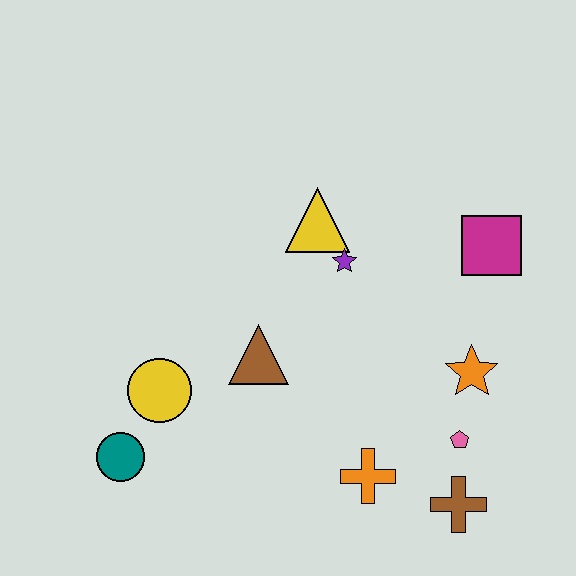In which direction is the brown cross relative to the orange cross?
The brown cross is to the right of the orange cross.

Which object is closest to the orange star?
The pink pentagon is closest to the orange star.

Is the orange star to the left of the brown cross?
No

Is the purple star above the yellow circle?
Yes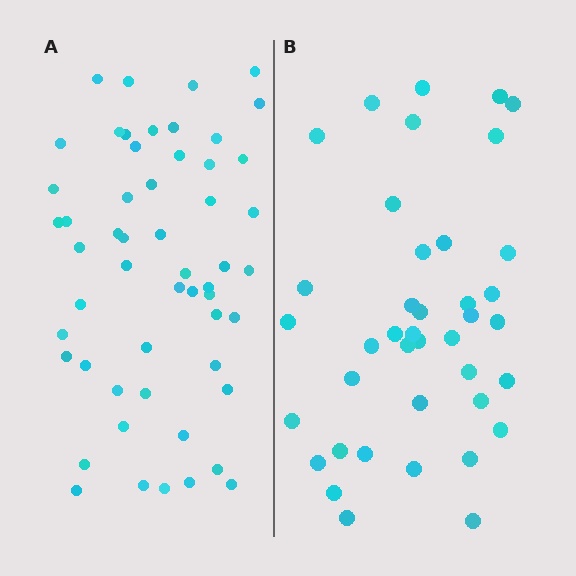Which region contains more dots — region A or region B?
Region A (the left region) has more dots.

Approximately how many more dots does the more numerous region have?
Region A has approximately 15 more dots than region B.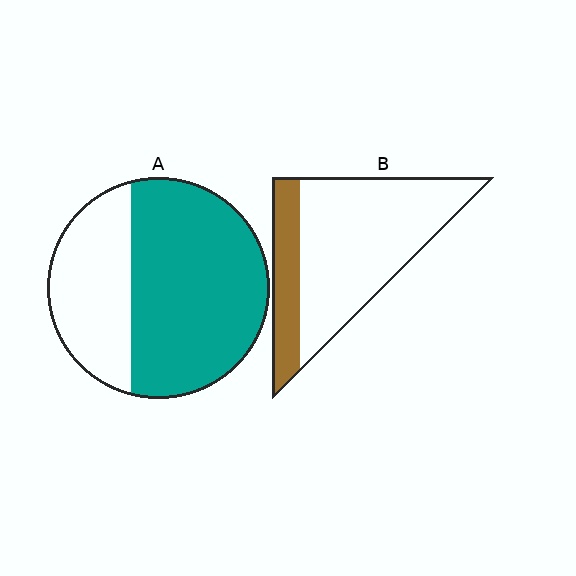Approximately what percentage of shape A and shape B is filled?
A is approximately 65% and B is approximately 25%.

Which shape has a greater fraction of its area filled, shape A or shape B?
Shape A.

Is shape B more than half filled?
No.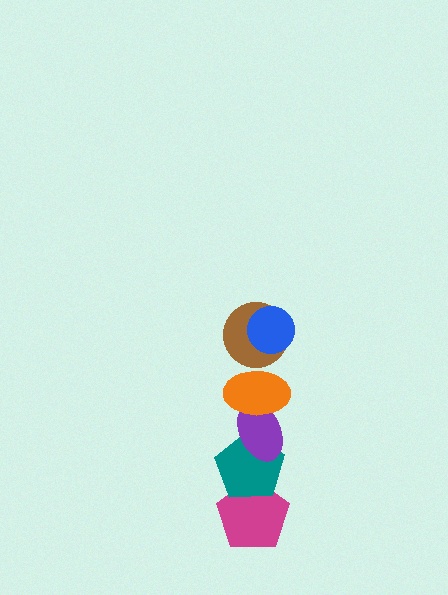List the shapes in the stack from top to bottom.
From top to bottom: the blue circle, the brown circle, the orange ellipse, the purple ellipse, the teal pentagon, the magenta pentagon.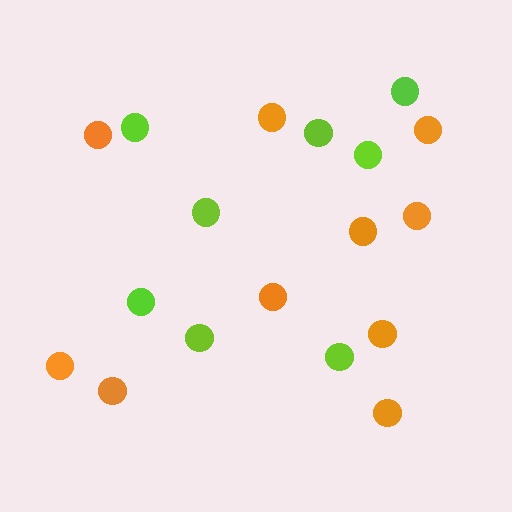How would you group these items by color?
There are 2 groups: one group of orange circles (10) and one group of lime circles (8).